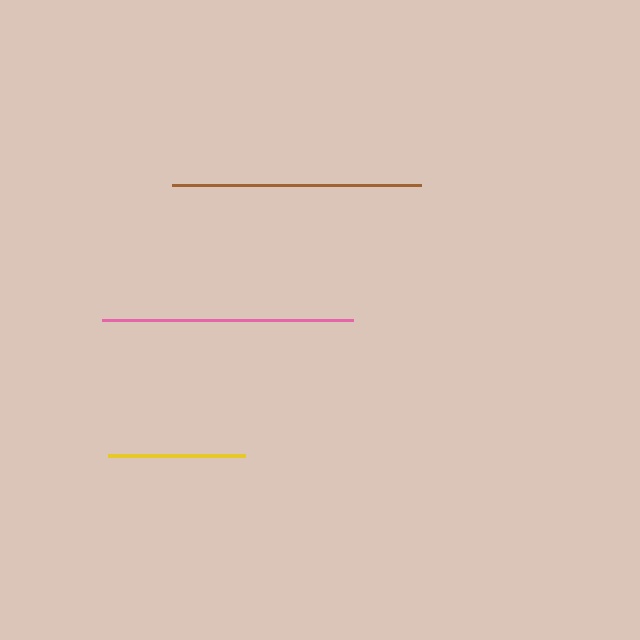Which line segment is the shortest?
The yellow line is the shortest at approximately 137 pixels.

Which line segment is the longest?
The pink line is the longest at approximately 251 pixels.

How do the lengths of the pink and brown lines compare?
The pink and brown lines are approximately the same length.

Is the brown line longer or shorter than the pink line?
The pink line is longer than the brown line.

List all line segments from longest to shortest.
From longest to shortest: pink, brown, yellow.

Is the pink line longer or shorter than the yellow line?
The pink line is longer than the yellow line.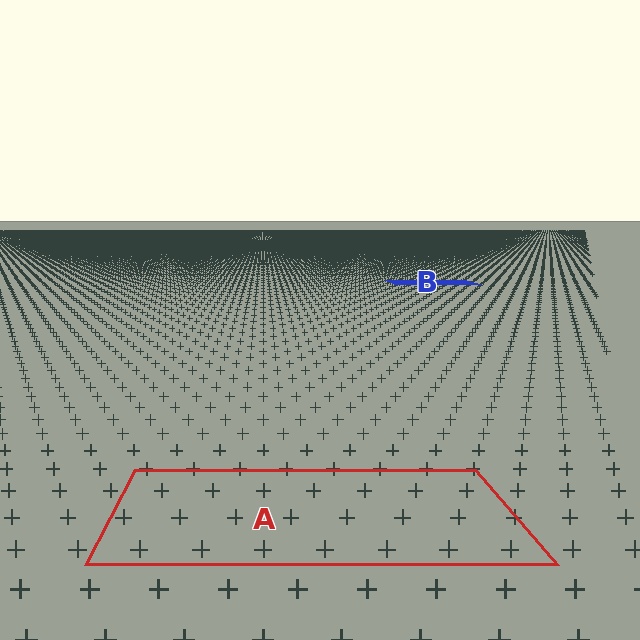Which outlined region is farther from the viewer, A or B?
Region B is farther from the viewer — the texture elements inside it appear smaller and more densely packed.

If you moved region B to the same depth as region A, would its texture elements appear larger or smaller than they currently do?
They would appear larger. At a closer depth, the same texture elements are projected at a bigger on-screen size.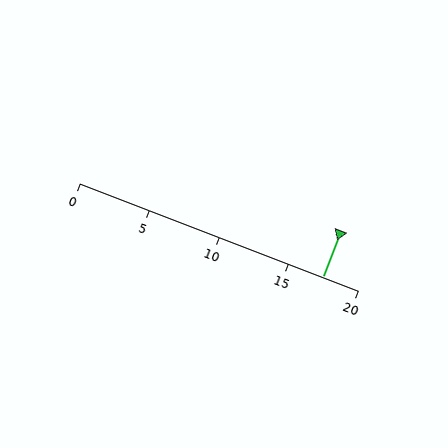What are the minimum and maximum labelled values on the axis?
The axis runs from 0 to 20.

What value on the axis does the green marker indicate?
The marker indicates approximately 17.5.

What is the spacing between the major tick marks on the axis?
The major ticks are spaced 5 apart.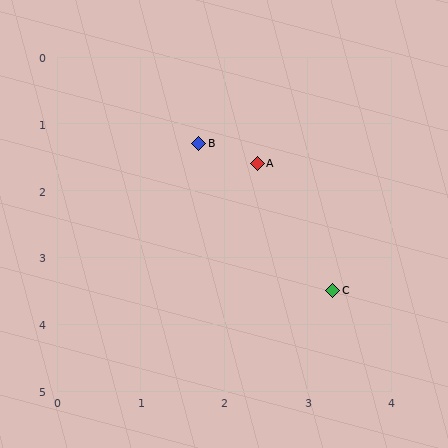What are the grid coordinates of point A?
Point A is at approximately (2.4, 1.6).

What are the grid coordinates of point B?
Point B is at approximately (1.7, 1.3).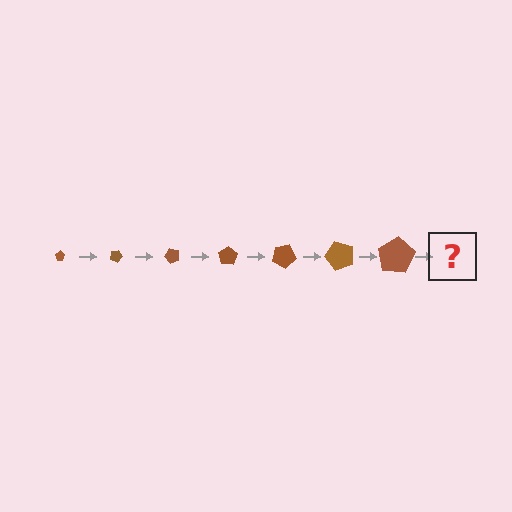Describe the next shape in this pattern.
It should be a pentagon, larger than the previous one and rotated 175 degrees from the start.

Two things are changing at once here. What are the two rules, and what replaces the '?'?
The two rules are that the pentagon grows larger each step and it rotates 25 degrees each step. The '?' should be a pentagon, larger than the previous one and rotated 175 degrees from the start.